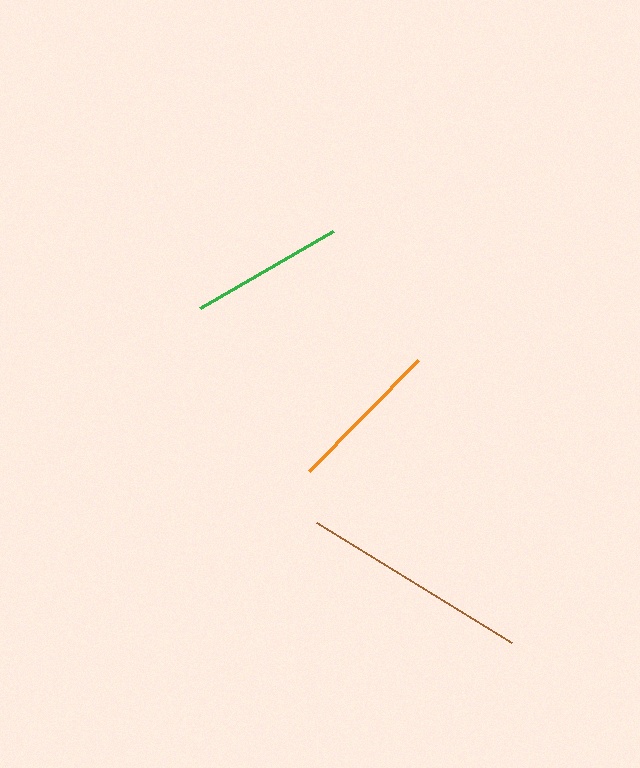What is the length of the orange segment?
The orange segment is approximately 155 pixels long.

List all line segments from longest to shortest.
From longest to shortest: brown, orange, green.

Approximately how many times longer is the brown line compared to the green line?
The brown line is approximately 1.5 times the length of the green line.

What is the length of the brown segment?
The brown segment is approximately 229 pixels long.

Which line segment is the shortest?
The green line is the shortest at approximately 154 pixels.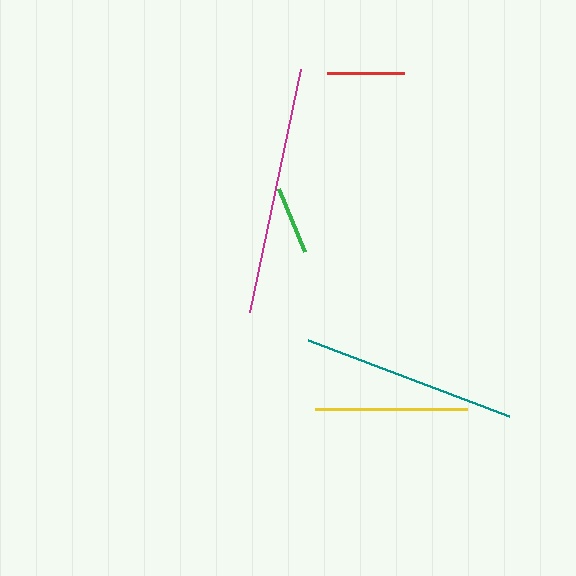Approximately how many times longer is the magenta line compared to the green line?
The magenta line is approximately 3.6 times the length of the green line.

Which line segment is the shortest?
The green line is the shortest at approximately 68 pixels.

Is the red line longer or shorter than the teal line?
The teal line is longer than the red line.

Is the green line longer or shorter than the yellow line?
The yellow line is longer than the green line.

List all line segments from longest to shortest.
From longest to shortest: magenta, teal, yellow, red, green.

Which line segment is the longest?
The magenta line is the longest at approximately 248 pixels.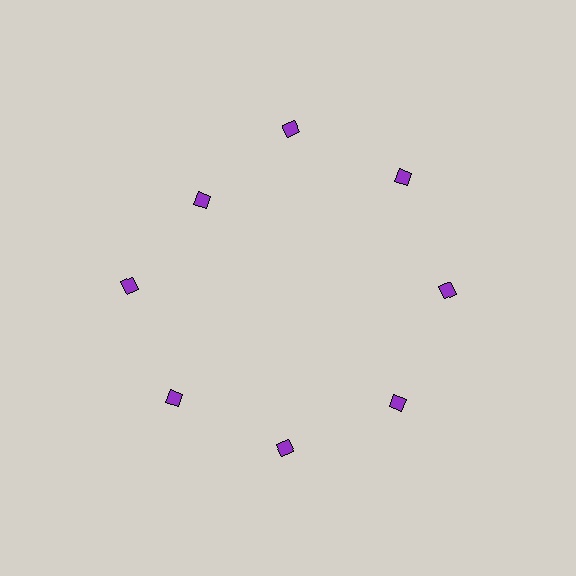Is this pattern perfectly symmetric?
No. The 8 purple diamonds are arranged in a ring, but one element near the 10 o'clock position is pulled inward toward the center, breaking the 8-fold rotational symmetry.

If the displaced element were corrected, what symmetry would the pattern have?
It would have 8-fold rotational symmetry — the pattern would map onto itself every 45 degrees.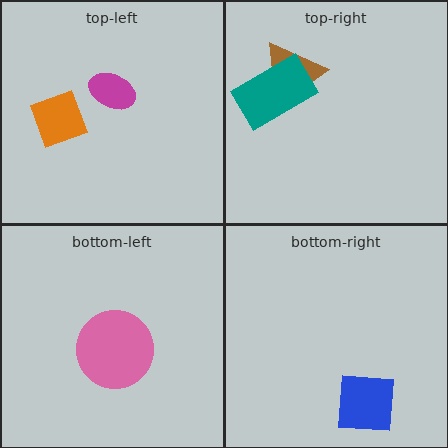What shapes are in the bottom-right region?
The blue square.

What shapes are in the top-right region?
The brown triangle, the teal rectangle.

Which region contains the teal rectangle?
The top-right region.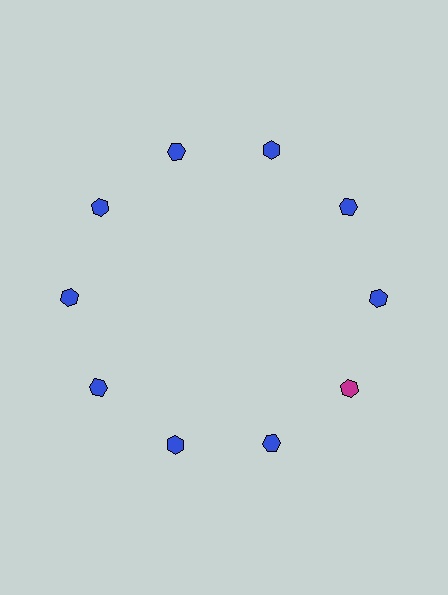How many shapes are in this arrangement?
There are 10 shapes arranged in a ring pattern.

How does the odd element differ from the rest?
It has a different color: magenta instead of blue.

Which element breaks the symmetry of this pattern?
The magenta hexagon at roughly the 4 o'clock position breaks the symmetry. All other shapes are blue hexagons.